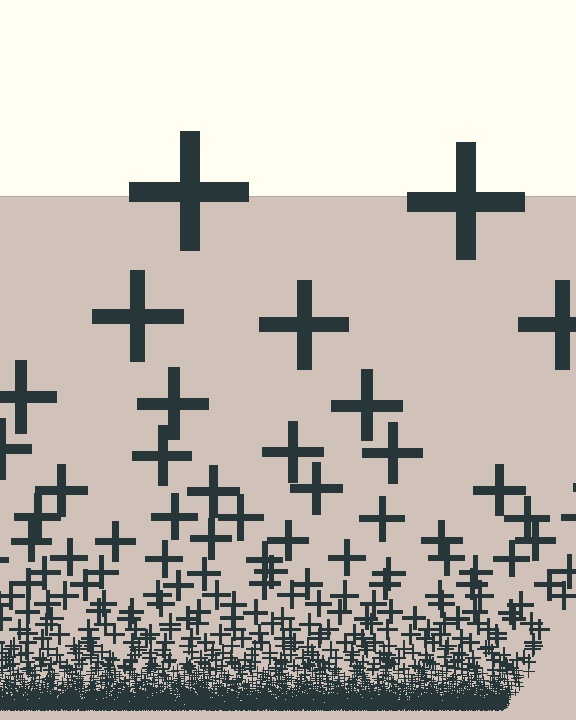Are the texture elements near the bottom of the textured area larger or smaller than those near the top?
Smaller. The gradient is inverted — elements near the bottom are smaller and denser.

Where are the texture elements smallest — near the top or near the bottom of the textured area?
Near the bottom.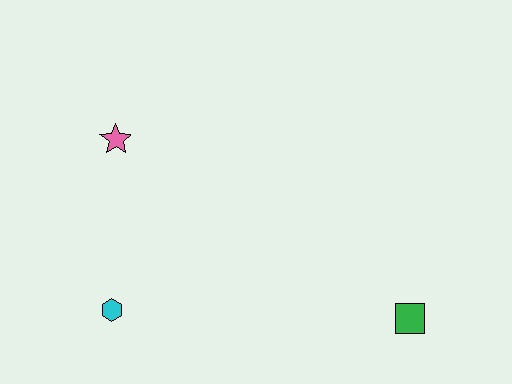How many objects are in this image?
There are 3 objects.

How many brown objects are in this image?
There are no brown objects.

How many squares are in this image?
There is 1 square.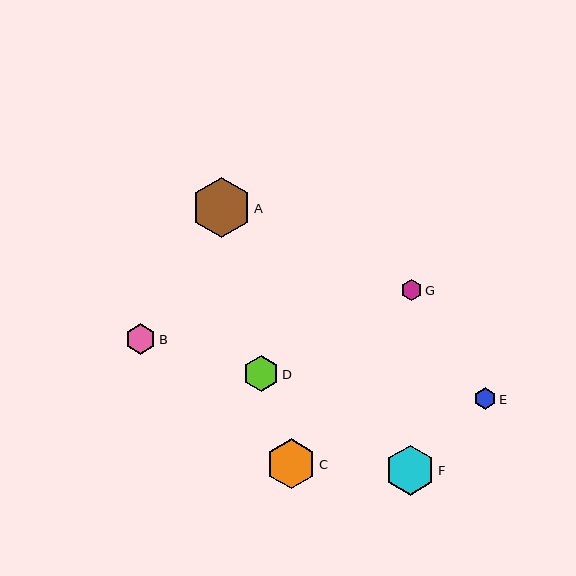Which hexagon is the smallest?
Hexagon G is the smallest with a size of approximately 21 pixels.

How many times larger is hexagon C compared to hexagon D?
Hexagon C is approximately 1.4 times the size of hexagon D.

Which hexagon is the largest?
Hexagon A is the largest with a size of approximately 59 pixels.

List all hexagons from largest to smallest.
From largest to smallest: A, F, C, D, B, E, G.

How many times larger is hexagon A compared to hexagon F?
Hexagon A is approximately 1.2 times the size of hexagon F.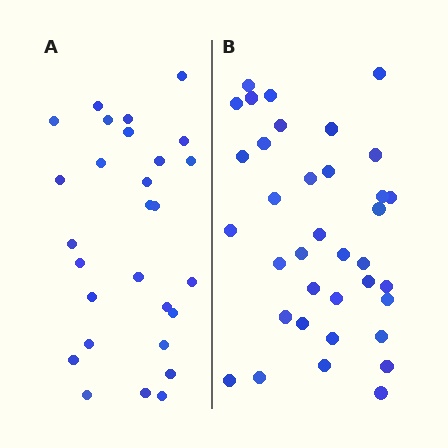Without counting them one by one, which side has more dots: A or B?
Region B (the right region) has more dots.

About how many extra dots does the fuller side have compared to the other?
Region B has roughly 8 or so more dots than region A.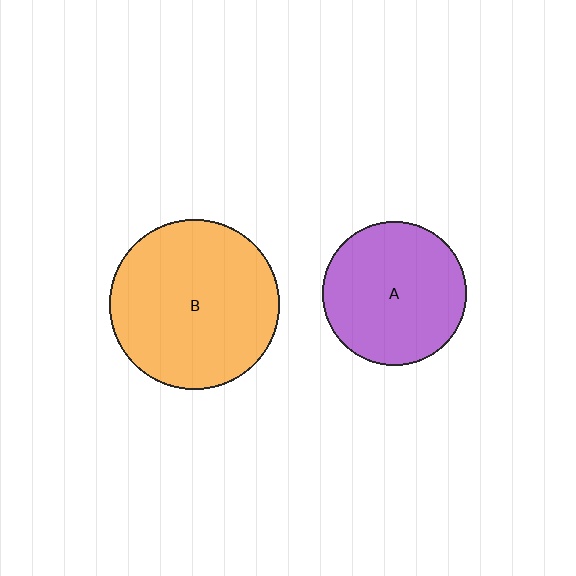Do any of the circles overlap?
No, none of the circles overlap.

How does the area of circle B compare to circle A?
Approximately 1.4 times.